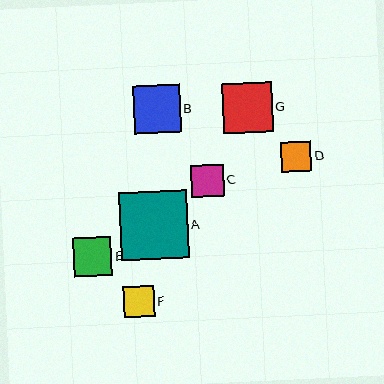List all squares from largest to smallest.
From largest to smallest: A, G, B, E, C, F, D.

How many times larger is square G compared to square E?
Square G is approximately 1.3 times the size of square E.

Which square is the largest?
Square A is the largest with a size of approximately 68 pixels.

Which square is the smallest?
Square D is the smallest with a size of approximately 30 pixels.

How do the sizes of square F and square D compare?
Square F and square D are approximately the same size.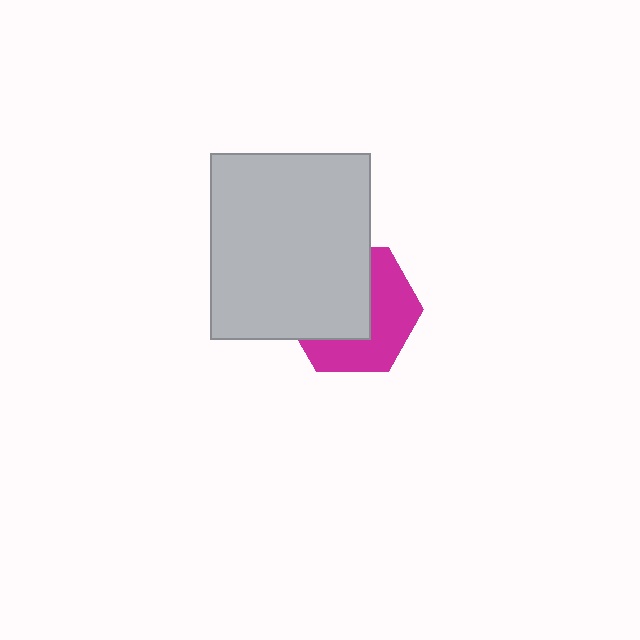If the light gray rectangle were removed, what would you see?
You would see the complete magenta hexagon.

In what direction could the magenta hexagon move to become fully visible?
The magenta hexagon could move toward the lower-right. That would shift it out from behind the light gray rectangle entirely.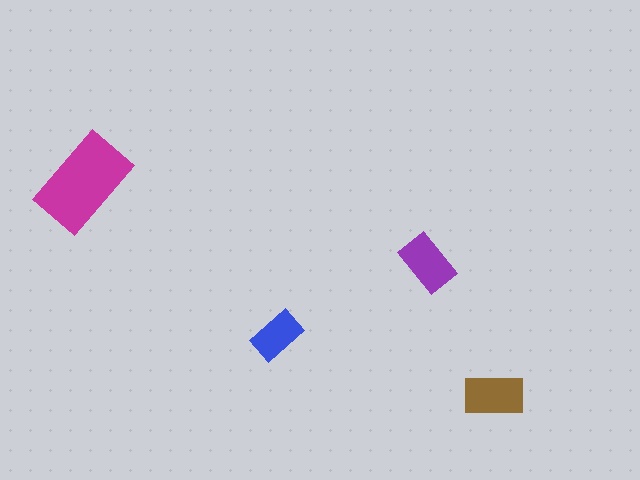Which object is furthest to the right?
The brown rectangle is rightmost.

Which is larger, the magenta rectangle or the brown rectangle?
The magenta one.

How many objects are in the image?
There are 4 objects in the image.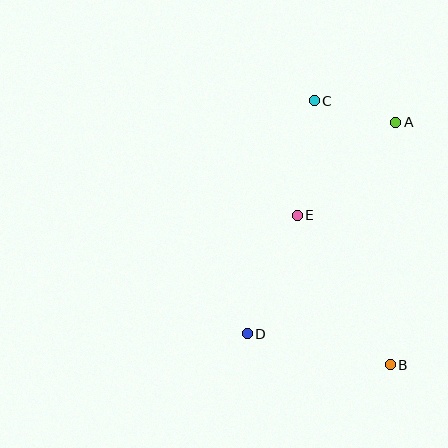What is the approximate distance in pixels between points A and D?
The distance between A and D is approximately 258 pixels.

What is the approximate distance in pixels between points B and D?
The distance between B and D is approximately 146 pixels.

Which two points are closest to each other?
Points A and C are closest to each other.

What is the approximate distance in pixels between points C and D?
The distance between C and D is approximately 243 pixels.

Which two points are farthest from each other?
Points B and C are farthest from each other.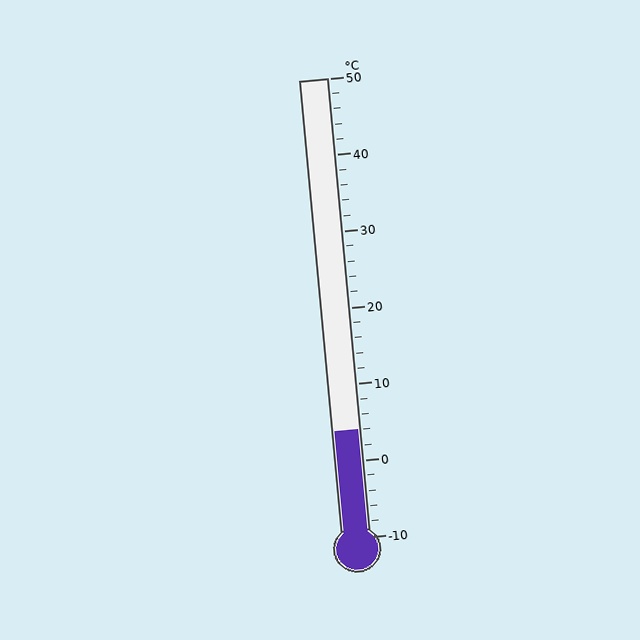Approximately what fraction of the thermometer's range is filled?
The thermometer is filled to approximately 25% of its range.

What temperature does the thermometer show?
The thermometer shows approximately 4°C.